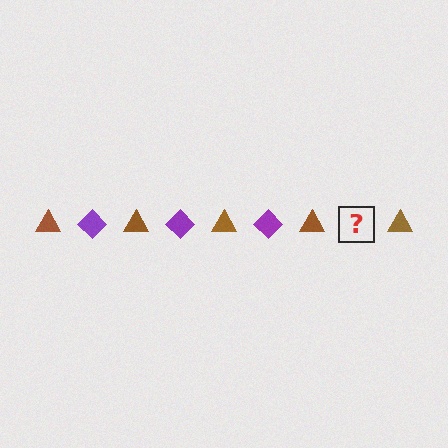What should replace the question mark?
The question mark should be replaced with a purple diamond.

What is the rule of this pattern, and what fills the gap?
The rule is that the pattern alternates between brown triangle and purple diamond. The gap should be filled with a purple diamond.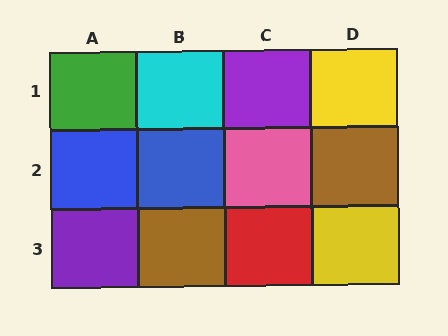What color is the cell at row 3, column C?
Red.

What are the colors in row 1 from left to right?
Green, cyan, purple, yellow.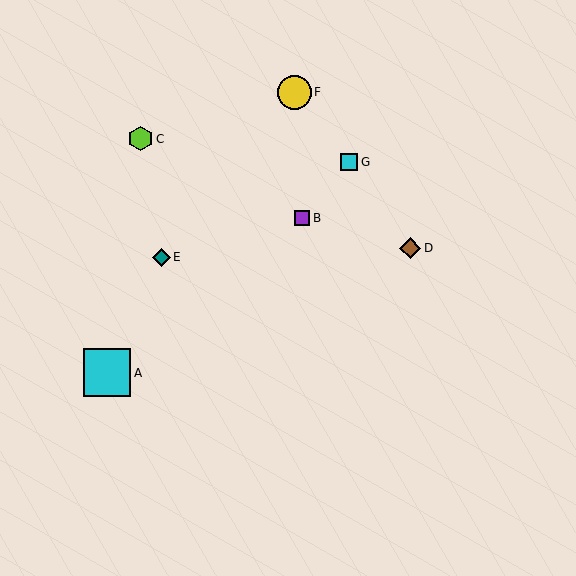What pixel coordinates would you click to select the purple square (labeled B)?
Click at (302, 218) to select the purple square B.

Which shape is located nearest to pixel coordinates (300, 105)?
The yellow circle (labeled F) at (294, 92) is nearest to that location.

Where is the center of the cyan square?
The center of the cyan square is at (349, 162).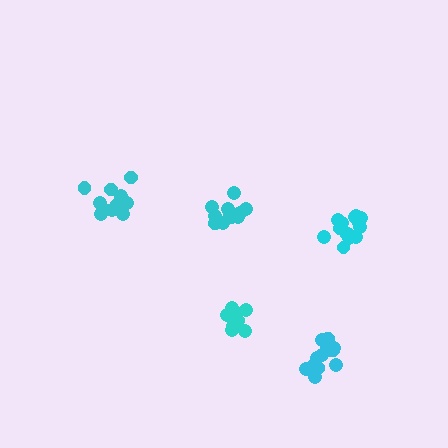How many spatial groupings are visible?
There are 5 spatial groupings.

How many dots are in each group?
Group 1: 14 dots, Group 2: 8 dots, Group 3: 13 dots, Group 4: 11 dots, Group 5: 12 dots (58 total).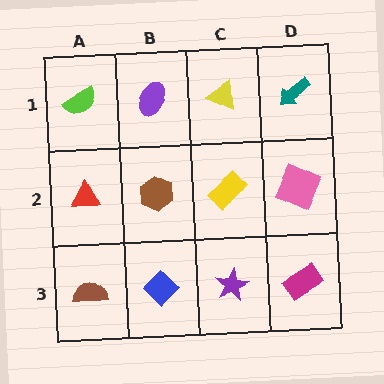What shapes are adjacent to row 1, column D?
A pink square (row 2, column D), a yellow triangle (row 1, column C).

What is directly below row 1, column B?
A brown hexagon.